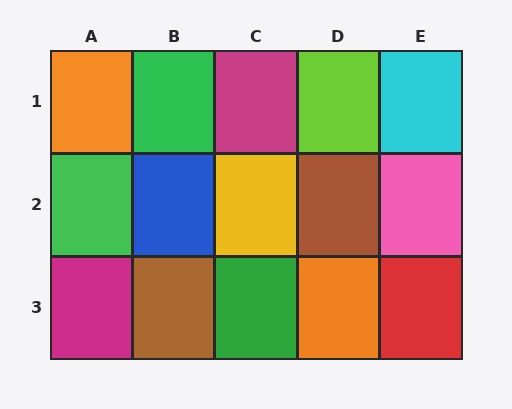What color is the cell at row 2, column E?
Pink.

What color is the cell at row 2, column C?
Yellow.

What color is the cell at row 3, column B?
Brown.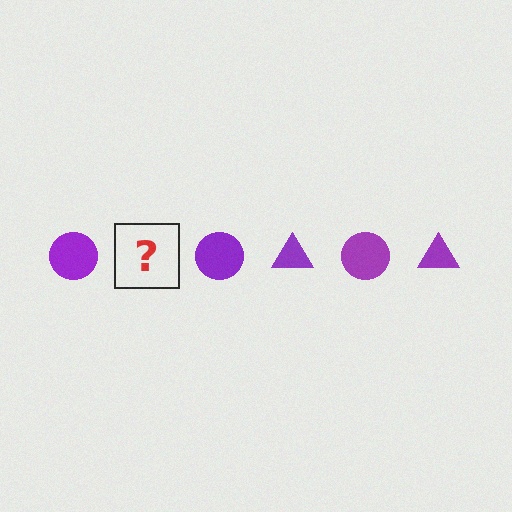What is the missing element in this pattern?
The missing element is a purple triangle.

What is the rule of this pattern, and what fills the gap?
The rule is that the pattern cycles through circle, triangle shapes in purple. The gap should be filled with a purple triangle.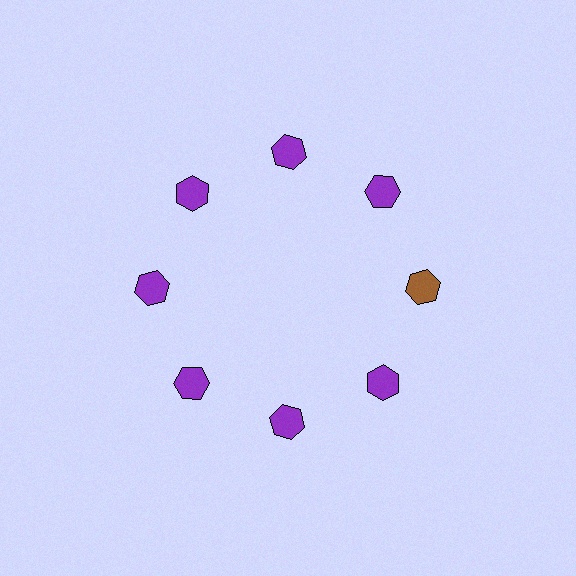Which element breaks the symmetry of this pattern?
The brown hexagon at roughly the 3 o'clock position breaks the symmetry. All other shapes are purple hexagons.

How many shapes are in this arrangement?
There are 8 shapes arranged in a ring pattern.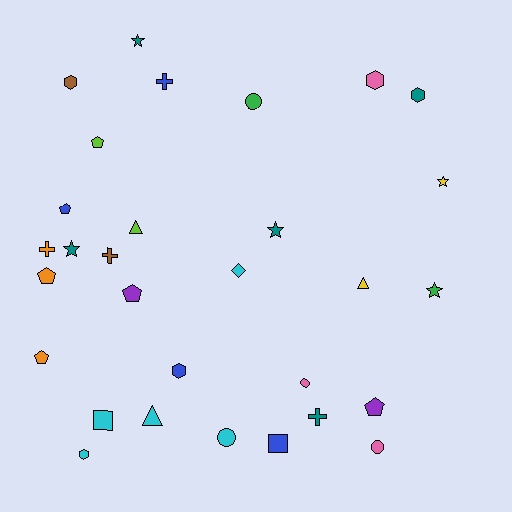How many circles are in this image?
There are 4 circles.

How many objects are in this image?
There are 30 objects.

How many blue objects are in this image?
There are 4 blue objects.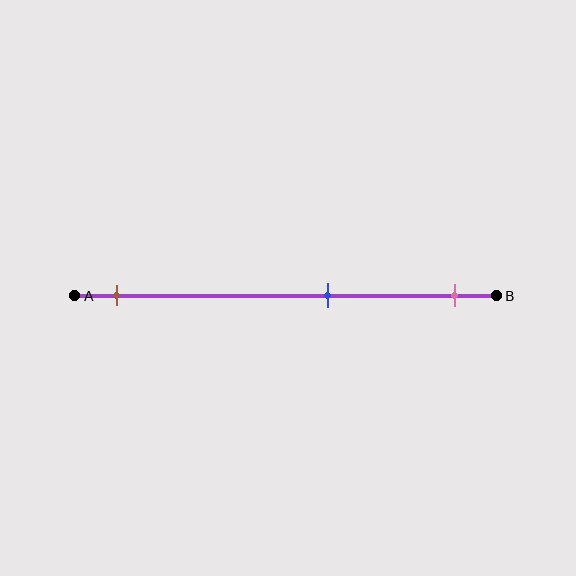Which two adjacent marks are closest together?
The blue and pink marks are the closest adjacent pair.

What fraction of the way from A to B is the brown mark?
The brown mark is approximately 10% (0.1) of the way from A to B.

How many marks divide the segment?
There are 3 marks dividing the segment.